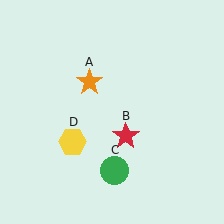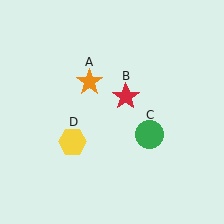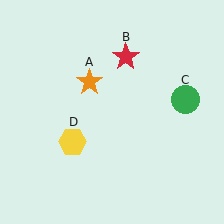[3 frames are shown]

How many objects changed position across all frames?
2 objects changed position: red star (object B), green circle (object C).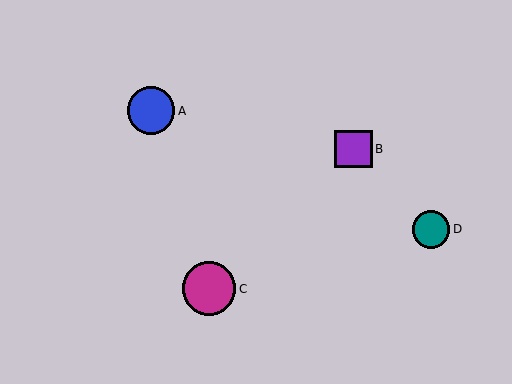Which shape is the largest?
The magenta circle (labeled C) is the largest.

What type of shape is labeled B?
Shape B is a purple square.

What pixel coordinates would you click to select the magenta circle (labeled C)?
Click at (209, 289) to select the magenta circle C.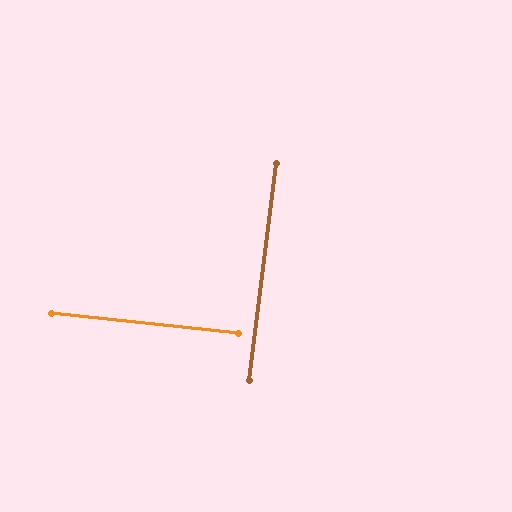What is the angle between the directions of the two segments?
Approximately 89 degrees.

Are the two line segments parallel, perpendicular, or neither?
Perpendicular — they meet at approximately 89°.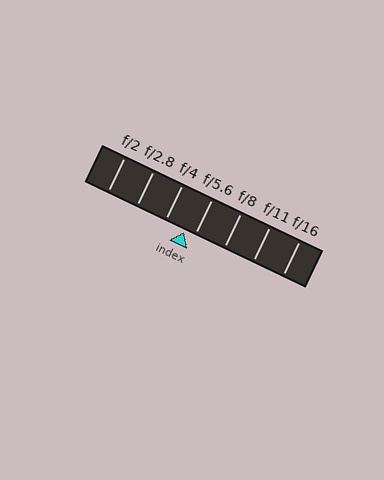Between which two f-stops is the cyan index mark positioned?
The index mark is between f/4 and f/5.6.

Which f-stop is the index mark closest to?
The index mark is closest to f/5.6.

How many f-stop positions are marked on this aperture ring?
There are 7 f-stop positions marked.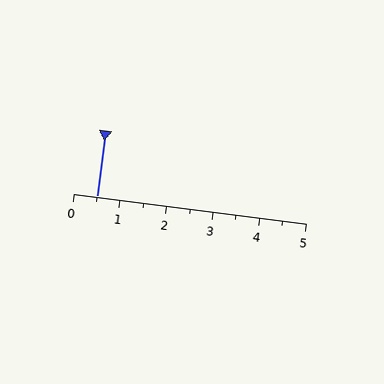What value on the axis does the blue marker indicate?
The marker indicates approximately 0.5.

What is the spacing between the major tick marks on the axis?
The major ticks are spaced 1 apart.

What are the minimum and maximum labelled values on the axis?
The axis runs from 0 to 5.